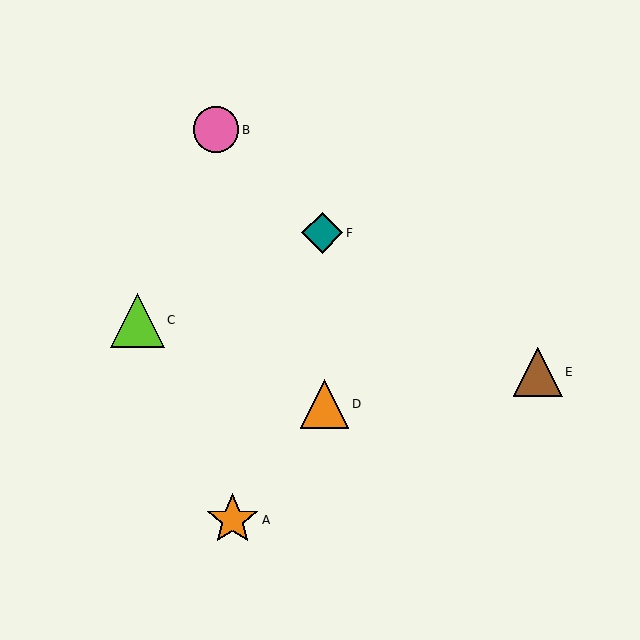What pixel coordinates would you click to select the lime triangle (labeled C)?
Click at (137, 320) to select the lime triangle C.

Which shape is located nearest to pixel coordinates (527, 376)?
The brown triangle (labeled E) at (538, 372) is nearest to that location.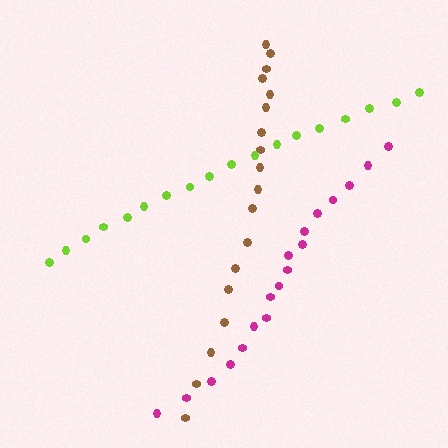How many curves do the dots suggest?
There are 3 distinct paths.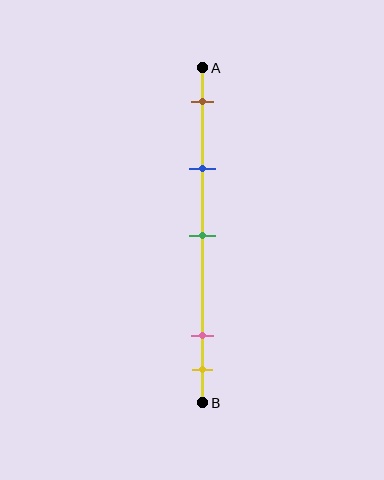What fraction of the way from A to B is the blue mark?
The blue mark is approximately 30% (0.3) of the way from A to B.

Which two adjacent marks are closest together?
The pink and yellow marks are the closest adjacent pair.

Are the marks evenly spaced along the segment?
No, the marks are not evenly spaced.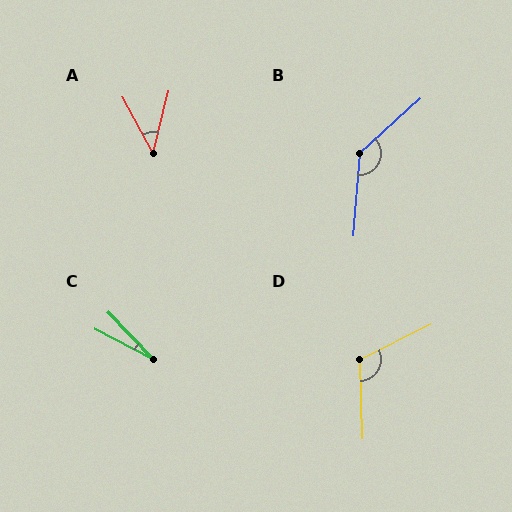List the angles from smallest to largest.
C (19°), A (41°), D (115°), B (136°).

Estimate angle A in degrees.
Approximately 41 degrees.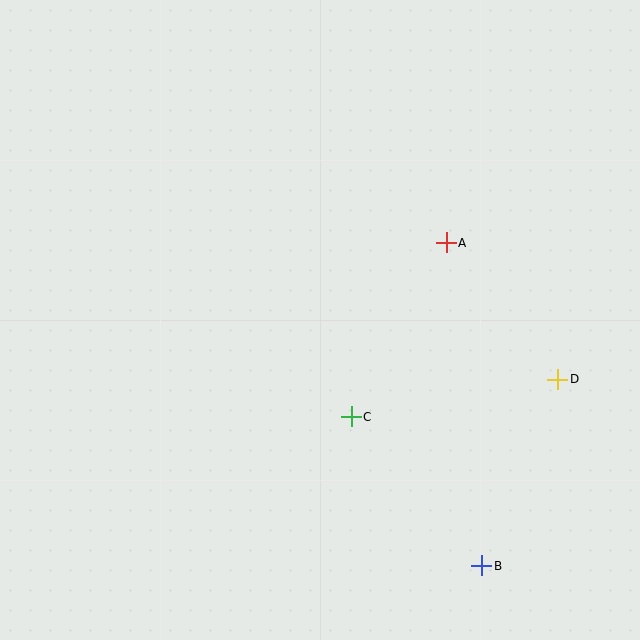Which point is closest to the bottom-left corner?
Point C is closest to the bottom-left corner.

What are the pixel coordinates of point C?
Point C is at (351, 417).